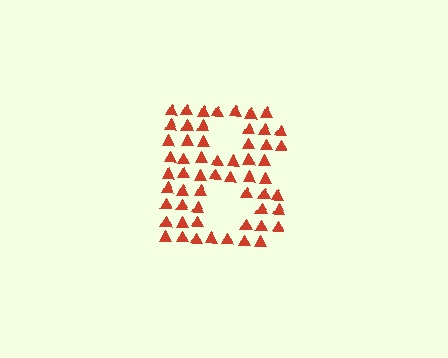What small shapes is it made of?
It is made of small triangles.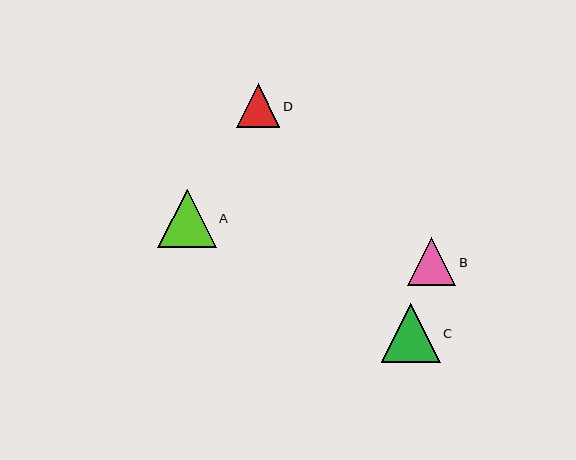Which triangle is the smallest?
Triangle D is the smallest with a size of approximately 44 pixels.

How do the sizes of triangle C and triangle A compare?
Triangle C and triangle A are approximately the same size.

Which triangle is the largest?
Triangle C is the largest with a size of approximately 59 pixels.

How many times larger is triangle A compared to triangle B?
Triangle A is approximately 1.2 times the size of triangle B.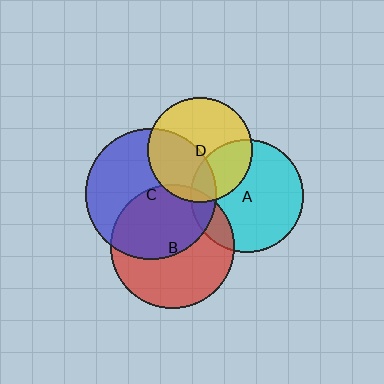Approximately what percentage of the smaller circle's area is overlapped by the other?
Approximately 40%.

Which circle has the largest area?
Circle C (blue).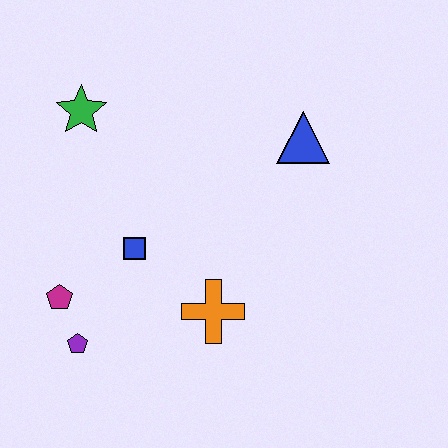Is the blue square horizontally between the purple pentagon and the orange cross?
Yes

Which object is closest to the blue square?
The magenta pentagon is closest to the blue square.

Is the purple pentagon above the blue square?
No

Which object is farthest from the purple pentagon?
The blue triangle is farthest from the purple pentagon.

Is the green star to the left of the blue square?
Yes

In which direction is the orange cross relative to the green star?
The orange cross is below the green star.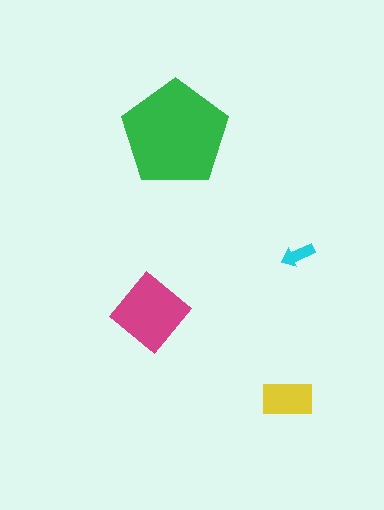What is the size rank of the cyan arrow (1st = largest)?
4th.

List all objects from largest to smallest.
The green pentagon, the magenta diamond, the yellow rectangle, the cyan arrow.